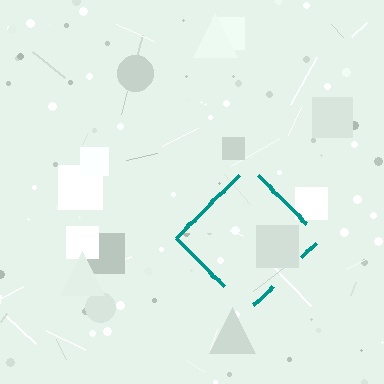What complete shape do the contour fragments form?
The contour fragments form a diamond.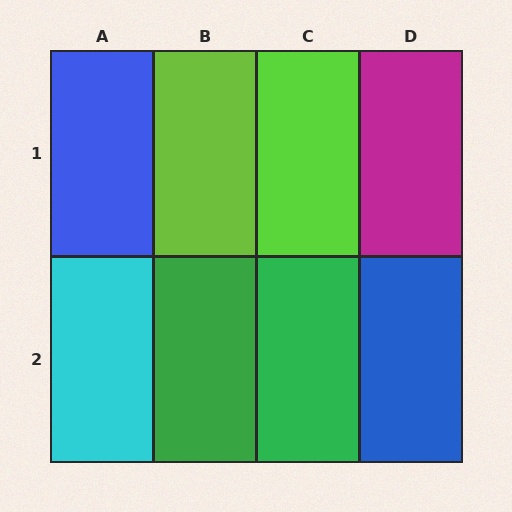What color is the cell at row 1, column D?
Magenta.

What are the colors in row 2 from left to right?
Cyan, green, green, blue.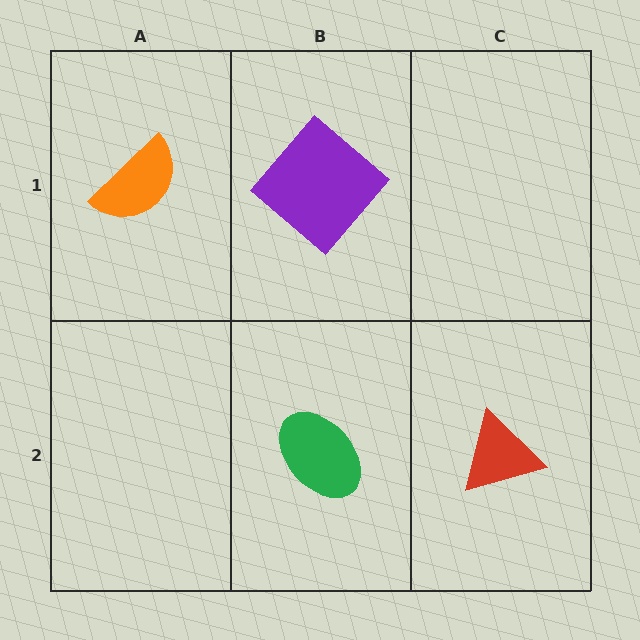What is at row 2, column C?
A red triangle.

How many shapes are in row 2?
2 shapes.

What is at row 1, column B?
A purple diamond.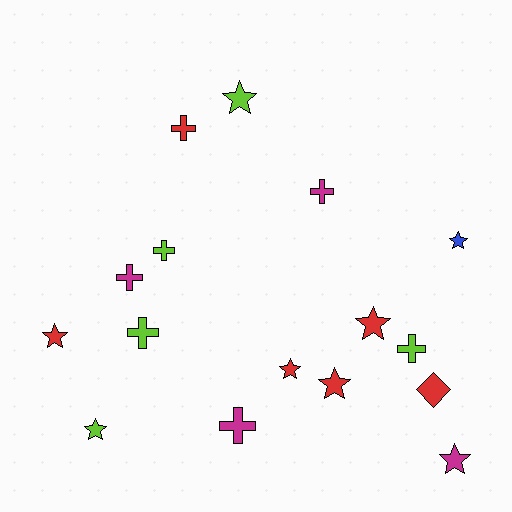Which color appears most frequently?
Red, with 6 objects.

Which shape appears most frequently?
Star, with 8 objects.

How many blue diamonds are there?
There are no blue diamonds.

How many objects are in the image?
There are 16 objects.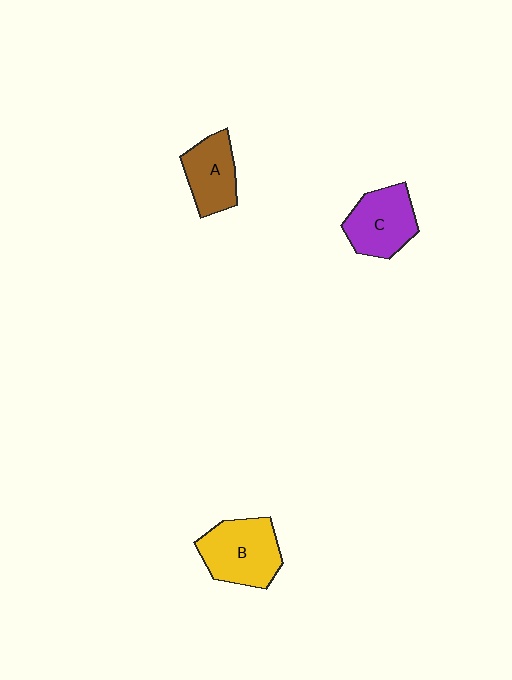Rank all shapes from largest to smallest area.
From largest to smallest: B (yellow), C (purple), A (brown).